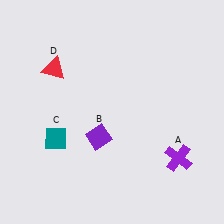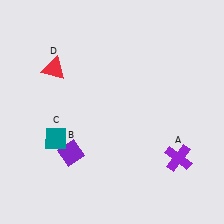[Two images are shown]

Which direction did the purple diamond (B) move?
The purple diamond (B) moved left.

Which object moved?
The purple diamond (B) moved left.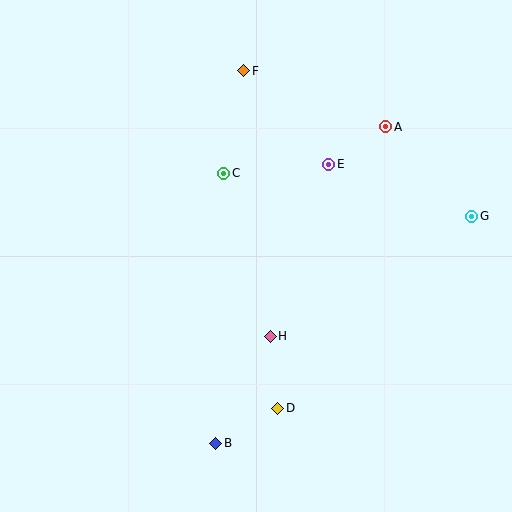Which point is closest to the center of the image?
Point H at (270, 336) is closest to the center.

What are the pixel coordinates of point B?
Point B is at (216, 443).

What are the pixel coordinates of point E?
Point E is at (329, 164).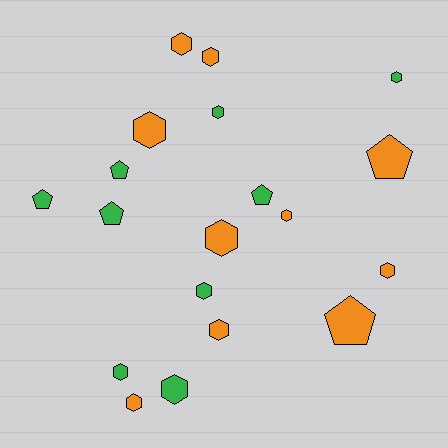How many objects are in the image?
There are 19 objects.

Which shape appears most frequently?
Hexagon, with 13 objects.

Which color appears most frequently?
Orange, with 10 objects.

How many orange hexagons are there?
There are 8 orange hexagons.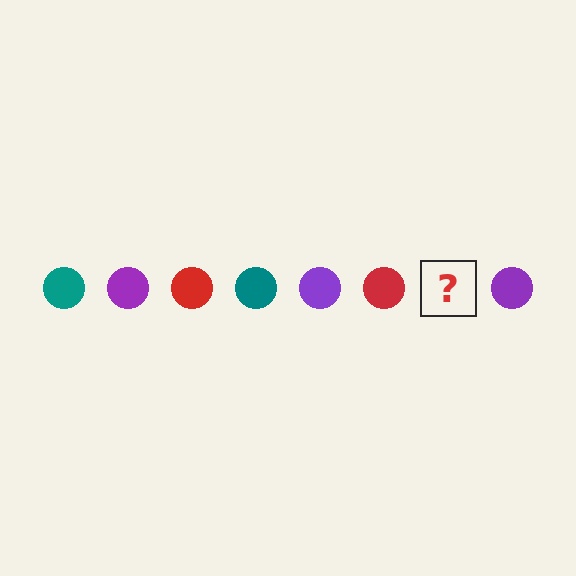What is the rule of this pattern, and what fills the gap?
The rule is that the pattern cycles through teal, purple, red circles. The gap should be filled with a teal circle.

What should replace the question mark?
The question mark should be replaced with a teal circle.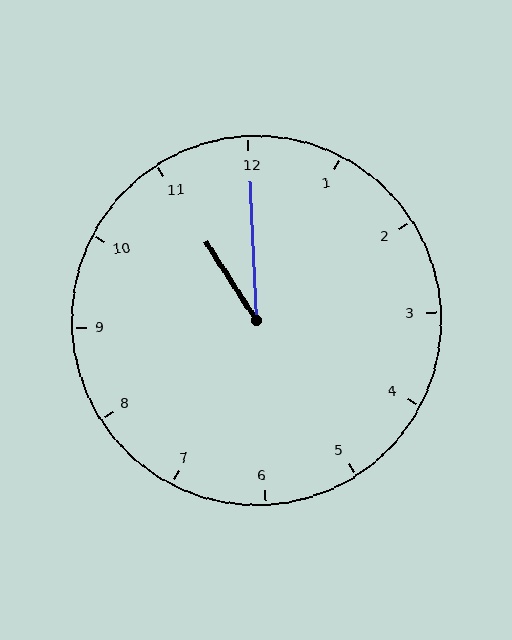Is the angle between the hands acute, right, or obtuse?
It is acute.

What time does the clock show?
11:00.